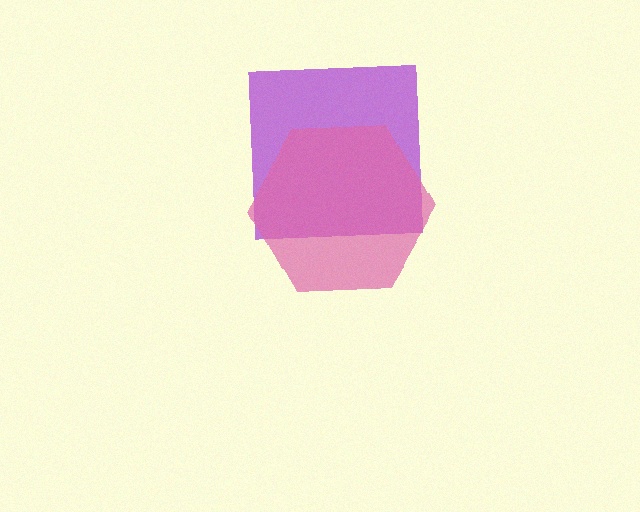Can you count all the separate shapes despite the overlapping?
Yes, there are 2 separate shapes.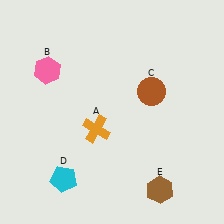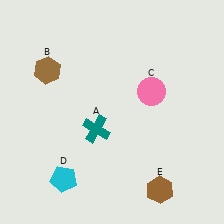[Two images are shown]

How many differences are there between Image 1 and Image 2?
There are 3 differences between the two images.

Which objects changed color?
A changed from orange to teal. B changed from pink to brown. C changed from brown to pink.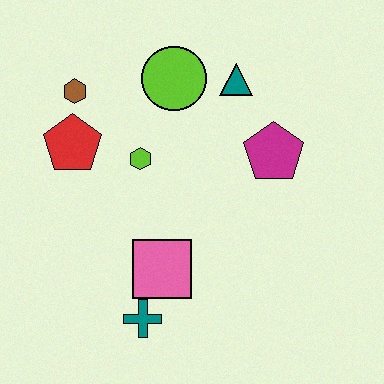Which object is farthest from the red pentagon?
The magenta pentagon is farthest from the red pentagon.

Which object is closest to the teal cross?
The pink square is closest to the teal cross.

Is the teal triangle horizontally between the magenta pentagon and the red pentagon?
Yes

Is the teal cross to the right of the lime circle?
No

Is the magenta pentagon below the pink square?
No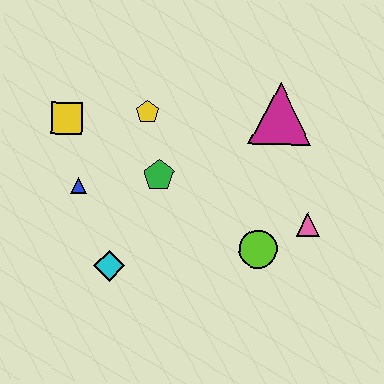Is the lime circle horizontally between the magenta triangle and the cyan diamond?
Yes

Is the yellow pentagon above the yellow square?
Yes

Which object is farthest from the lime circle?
The yellow square is farthest from the lime circle.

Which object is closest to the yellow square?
The blue triangle is closest to the yellow square.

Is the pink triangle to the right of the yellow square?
Yes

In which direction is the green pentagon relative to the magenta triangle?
The green pentagon is to the left of the magenta triangle.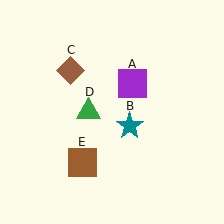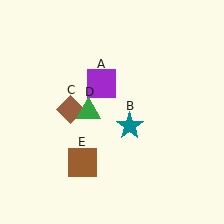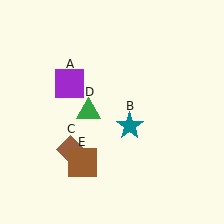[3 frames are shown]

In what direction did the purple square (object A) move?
The purple square (object A) moved left.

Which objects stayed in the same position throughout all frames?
Teal star (object B) and green triangle (object D) and brown square (object E) remained stationary.